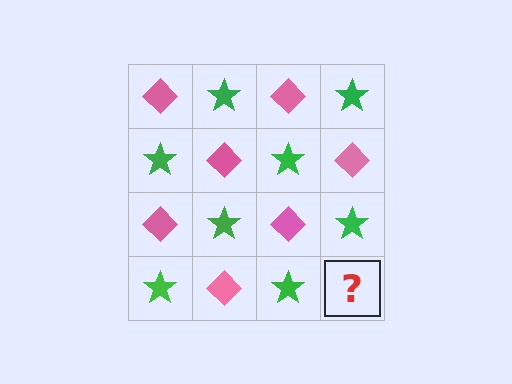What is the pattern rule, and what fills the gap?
The rule is that it alternates pink diamond and green star in a checkerboard pattern. The gap should be filled with a pink diamond.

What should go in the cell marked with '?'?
The missing cell should contain a pink diamond.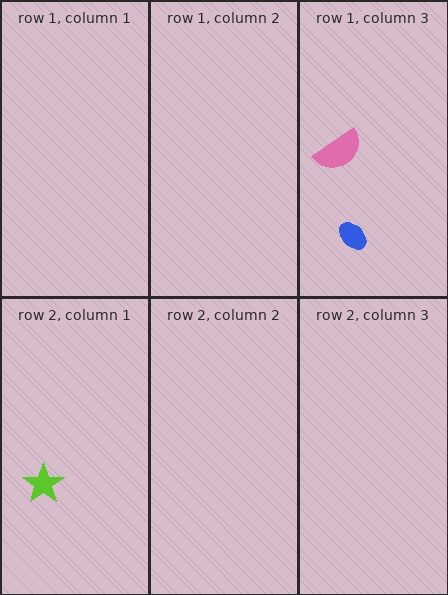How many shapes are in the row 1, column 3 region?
2.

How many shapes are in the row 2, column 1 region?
1.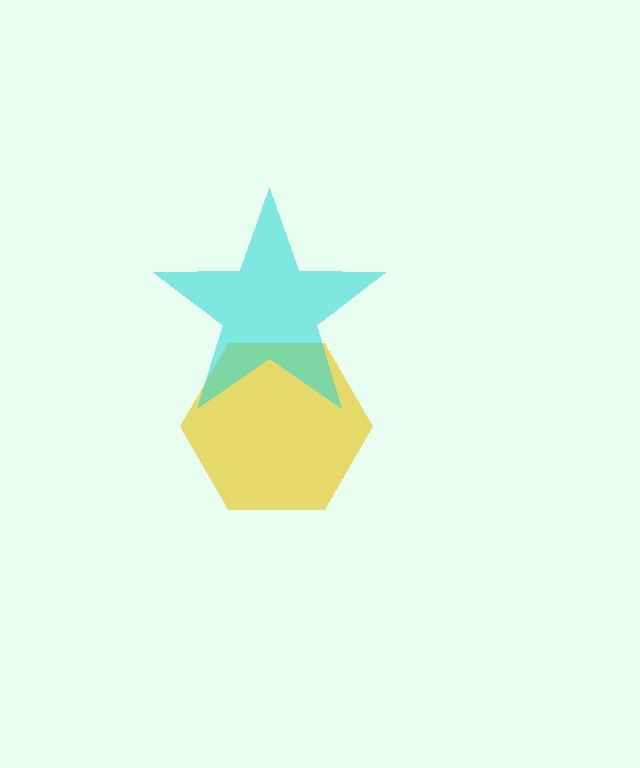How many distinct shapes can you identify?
There are 2 distinct shapes: a yellow hexagon, a cyan star.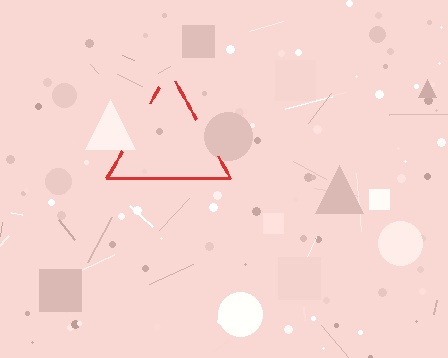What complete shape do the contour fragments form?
The contour fragments form a triangle.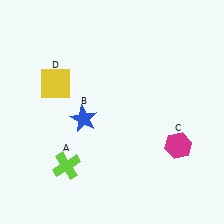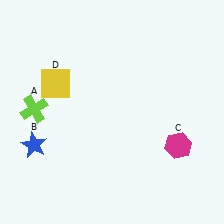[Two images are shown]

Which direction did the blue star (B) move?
The blue star (B) moved left.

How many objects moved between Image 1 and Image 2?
2 objects moved between the two images.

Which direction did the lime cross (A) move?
The lime cross (A) moved up.